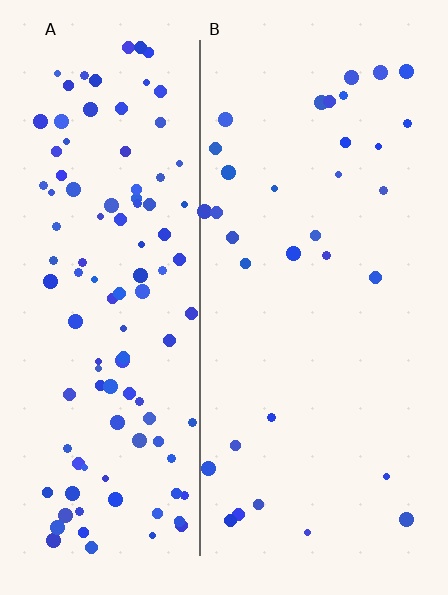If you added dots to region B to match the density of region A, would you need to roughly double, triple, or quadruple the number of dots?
Approximately triple.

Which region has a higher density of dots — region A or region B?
A (the left).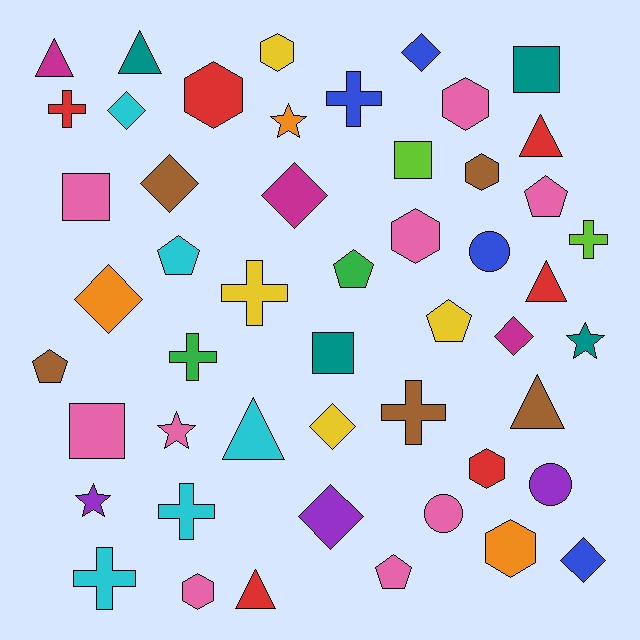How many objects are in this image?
There are 50 objects.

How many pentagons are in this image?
There are 6 pentagons.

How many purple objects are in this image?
There are 3 purple objects.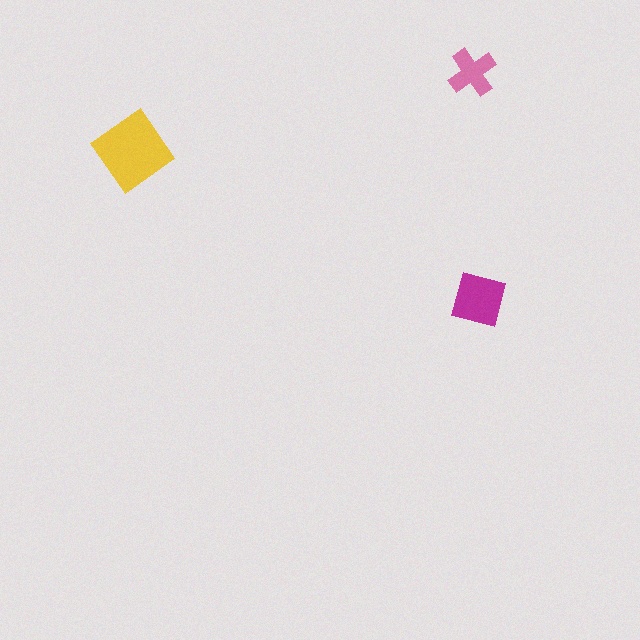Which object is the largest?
The yellow diamond.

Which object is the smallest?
The pink cross.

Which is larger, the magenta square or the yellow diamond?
The yellow diamond.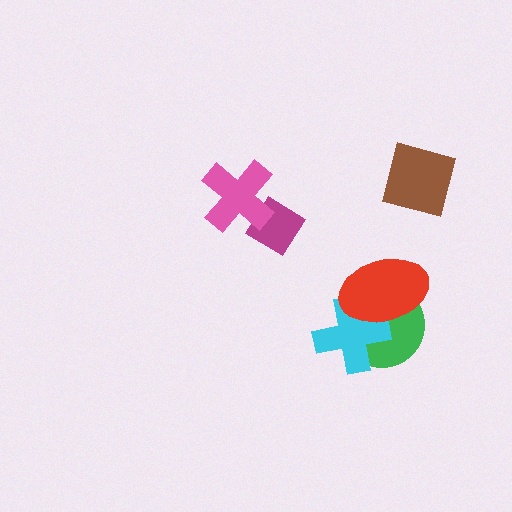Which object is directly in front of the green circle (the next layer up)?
The cyan cross is directly in front of the green circle.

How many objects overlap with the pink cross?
1 object overlaps with the pink cross.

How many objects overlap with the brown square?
0 objects overlap with the brown square.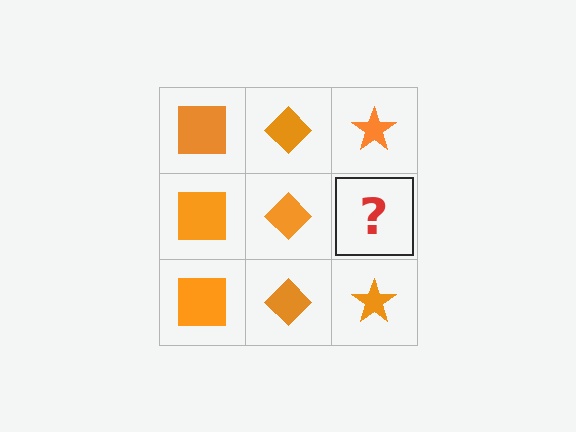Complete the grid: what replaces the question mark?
The question mark should be replaced with an orange star.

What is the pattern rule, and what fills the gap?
The rule is that each column has a consistent shape. The gap should be filled with an orange star.